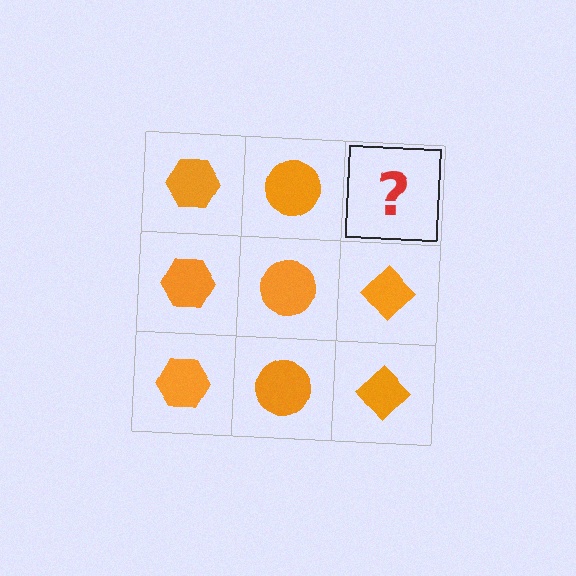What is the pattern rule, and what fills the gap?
The rule is that each column has a consistent shape. The gap should be filled with an orange diamond.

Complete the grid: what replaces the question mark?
The question mark should be replaced with an orange diamond.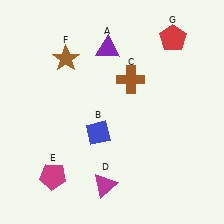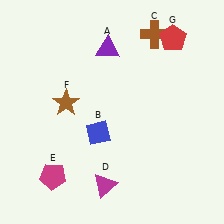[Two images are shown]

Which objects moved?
The objects that moved are: the brown cross (C), the brown star (F).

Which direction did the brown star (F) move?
The brown star (F) moved down.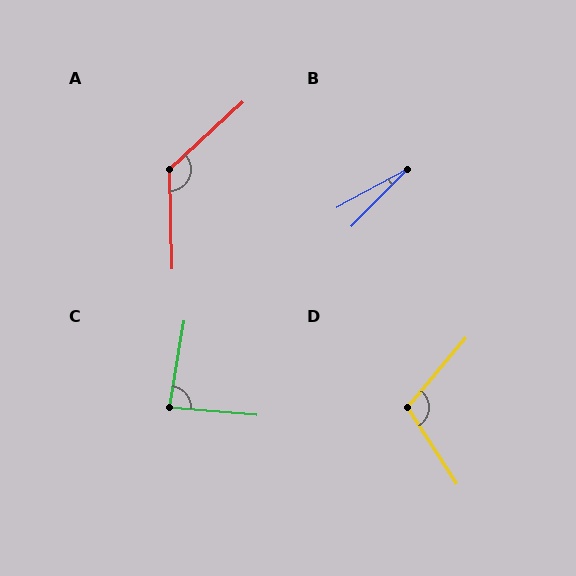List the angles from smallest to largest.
B (17°), C (85°), D (107°), A (132°).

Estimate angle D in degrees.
Approximately 107 degrees.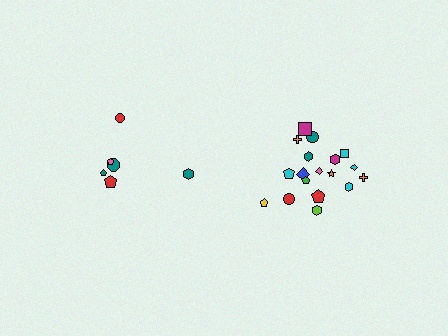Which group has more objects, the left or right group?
The right group.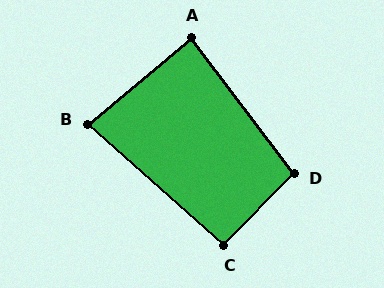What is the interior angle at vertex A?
Approximately 87 degrees (approximately right).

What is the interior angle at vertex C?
Approximately 93 degrees (approximately right).